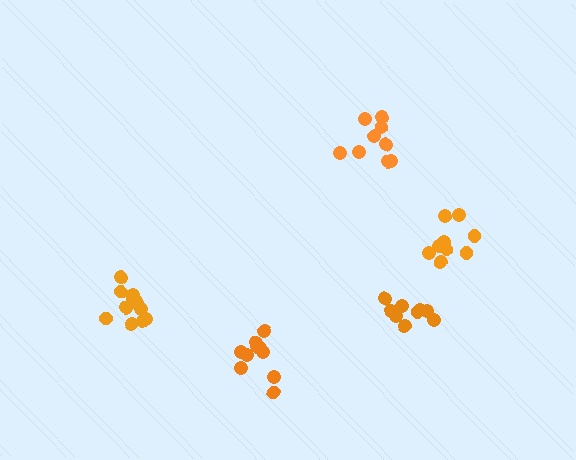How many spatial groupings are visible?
There are 5 spatial groupings.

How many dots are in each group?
Group 1: 12 dots, Group 2: 10 dots, Group 3: 9 dots, Group 4: 9 dots, Group 5: 9 dots (49 total).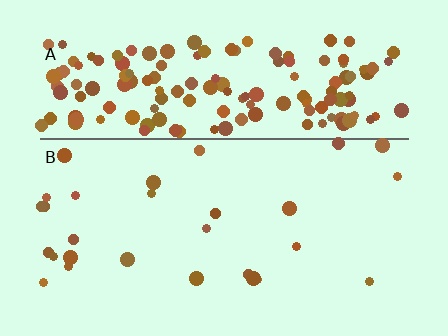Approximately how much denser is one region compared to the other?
Approximately 6.3× — region A over region B.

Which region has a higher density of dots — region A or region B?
A (the top).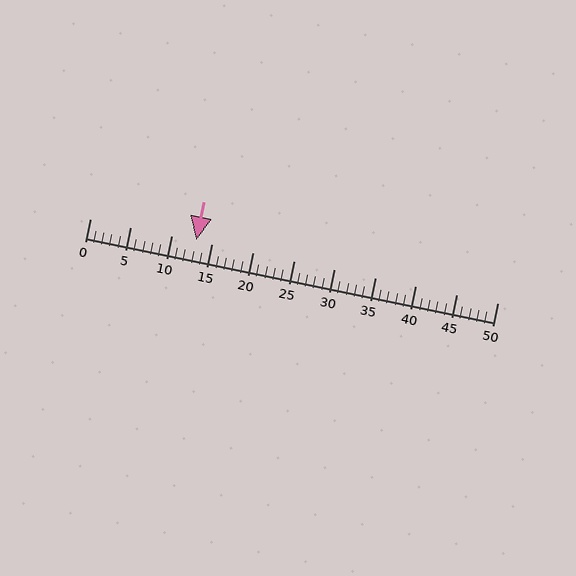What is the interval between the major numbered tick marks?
The major tick marks are spaced 5 units apart.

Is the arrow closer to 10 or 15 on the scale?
The arrow is closer to 15.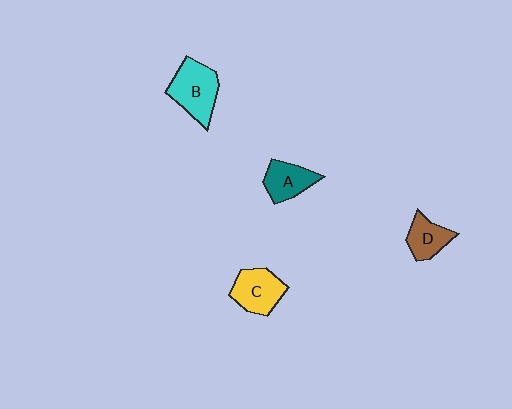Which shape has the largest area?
Shape B (cyan).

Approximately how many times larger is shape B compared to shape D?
Approximately 1.6 times.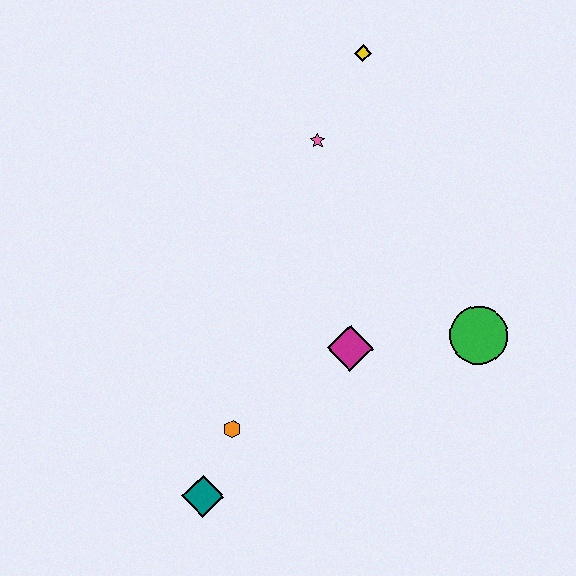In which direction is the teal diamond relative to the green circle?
The teal diamond is to the left of the green circle.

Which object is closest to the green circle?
The magenta diamond is closest to the green circle.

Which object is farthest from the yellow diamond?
The teal diamond is farthest from the yellow diamond.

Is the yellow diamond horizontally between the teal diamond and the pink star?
No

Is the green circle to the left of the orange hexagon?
No